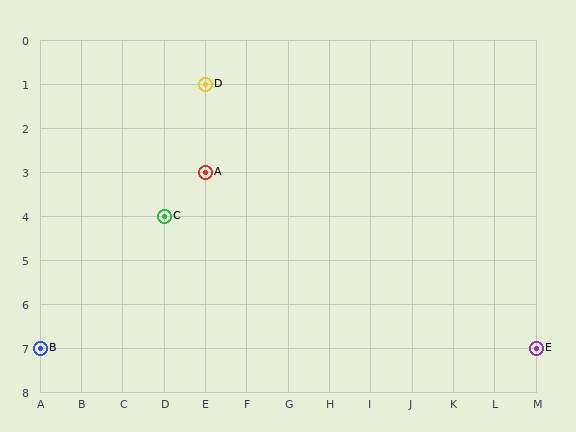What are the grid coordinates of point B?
Point B is at grid coordinates (A, 7).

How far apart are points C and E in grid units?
Points C and E are 9 columns and 3 rows apart (about 9.5 grid units diagonally).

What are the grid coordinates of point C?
Point C is at grid coordinates (D, 4).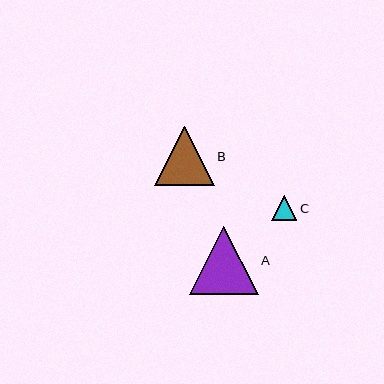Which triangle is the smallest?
Triangle C is the smallest with a size of approximately 25 pixels.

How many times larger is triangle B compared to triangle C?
Triangle B is approximately 2.4 times the size of triangle C.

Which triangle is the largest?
Triangle A is the largest with a size of approximately 69 pixels.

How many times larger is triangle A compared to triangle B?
Triangle A is approximately 1.2 times the size of triangle B.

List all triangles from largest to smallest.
From largest to smallest: A, B, C.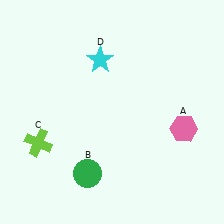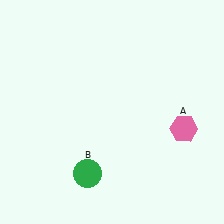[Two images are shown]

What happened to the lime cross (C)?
The lime cross (C) was removed in Image 2. It was in the bottom-left area of Image 1.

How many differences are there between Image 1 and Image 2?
There are 2 differences between the two images.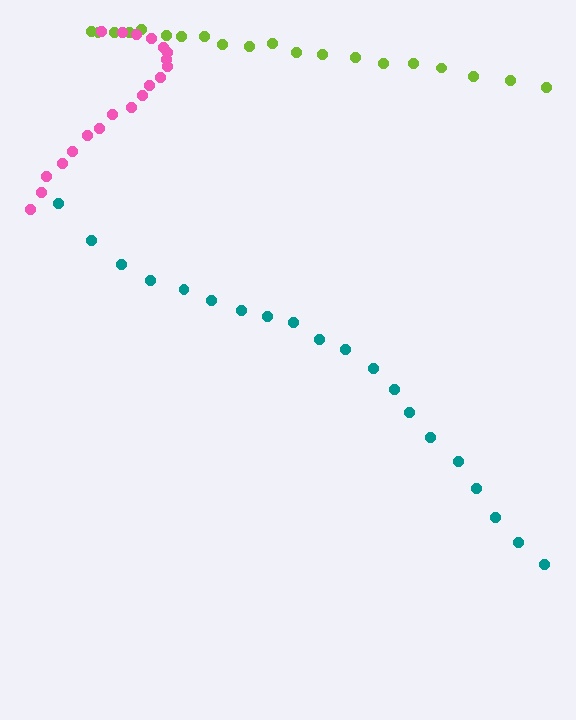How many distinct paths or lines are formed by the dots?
There are 3 distinct paths.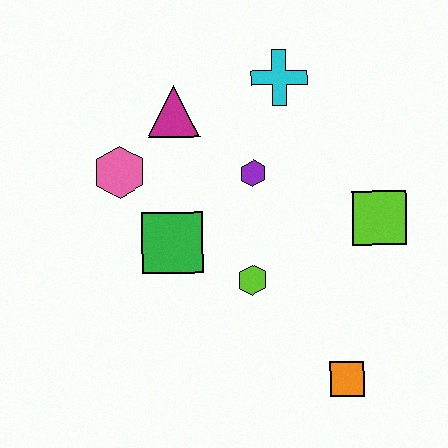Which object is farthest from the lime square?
The pink hexagon is farthest from the lime square.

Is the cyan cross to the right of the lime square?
No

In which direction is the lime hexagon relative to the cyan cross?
The lime hexagon is below the cyan cross.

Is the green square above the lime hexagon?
Yes